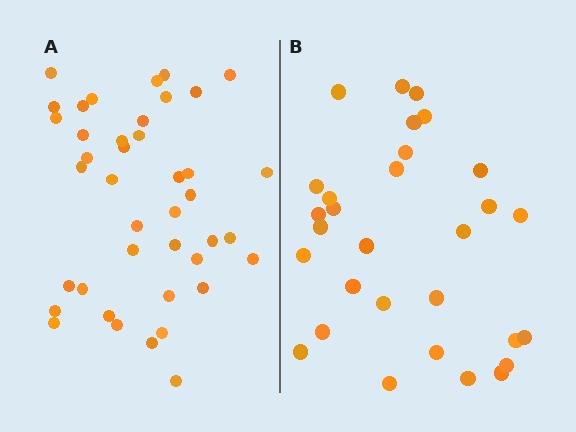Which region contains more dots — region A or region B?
Region A (the left region) has more dots.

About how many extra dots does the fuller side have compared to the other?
Region A has roughly 12 or so more dots than region B.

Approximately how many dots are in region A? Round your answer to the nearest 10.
About 40 dots. (The exact count is 41, which rounds to 40.)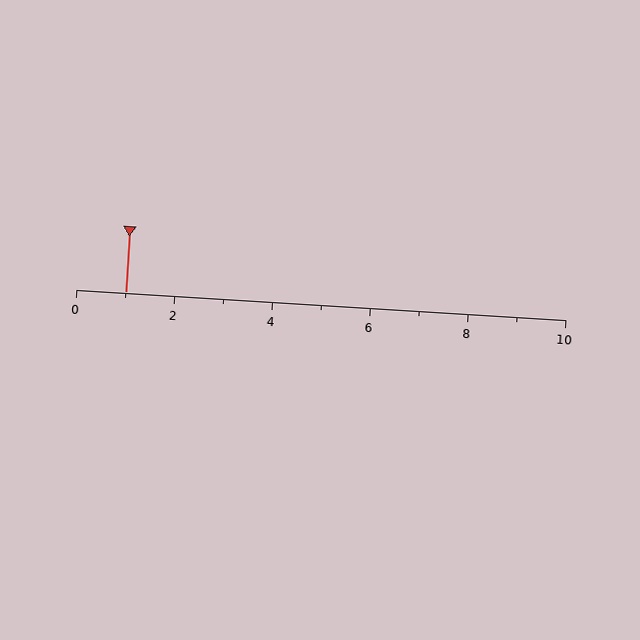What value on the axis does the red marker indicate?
The marker indicates approximately 1.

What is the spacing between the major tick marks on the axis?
The major ticks are spaced 2 apart.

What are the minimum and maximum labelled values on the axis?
The axis runs from 0 to 10.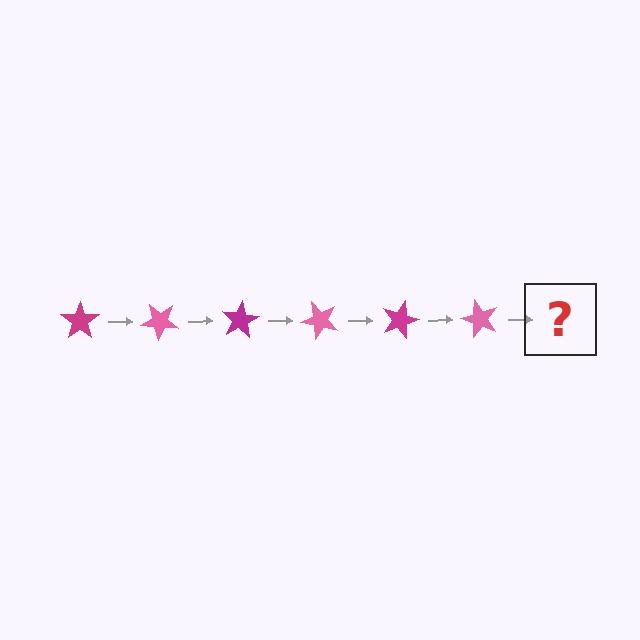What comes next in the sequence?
The next element should be a magenta star, rotated 240 degrees from the start.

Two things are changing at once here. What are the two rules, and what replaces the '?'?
The two rules are that it rotates 40 degrees each step and the color cycles through magenta and pink. The '?' should be a magenta star, rotated 240 degrees from the start.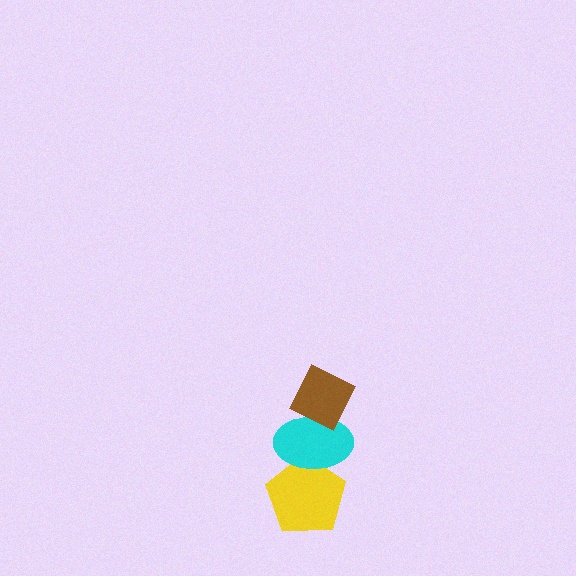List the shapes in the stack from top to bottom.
From top to bottom: the brown diamond, the cyan ellipse, the yellow pentagon.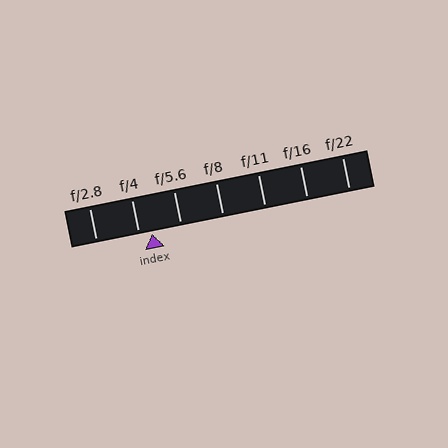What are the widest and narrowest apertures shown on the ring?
The widest aperture shown is f/2.8 and the narrowest is f/22.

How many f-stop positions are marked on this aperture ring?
There are 7 f-stop positions marked.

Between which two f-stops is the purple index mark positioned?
The index mark is between f/4 and f/5.6.